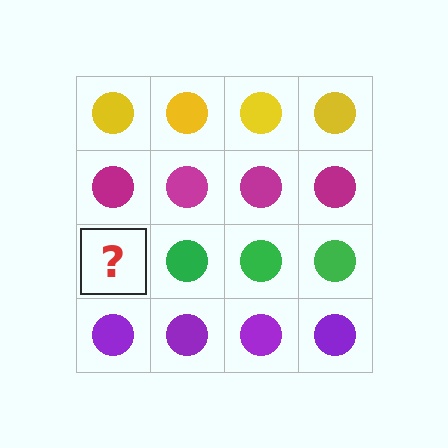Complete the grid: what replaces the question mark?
The question mark should be replaced with a green circle.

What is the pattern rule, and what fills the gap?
The rule is that each row has a consistent color. The gap should be filled with a green circle.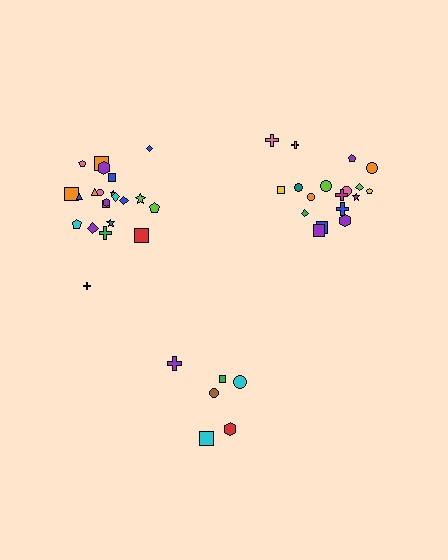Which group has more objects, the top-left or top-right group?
The top-left group.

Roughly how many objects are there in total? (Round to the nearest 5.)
Roughly 45 objects in total.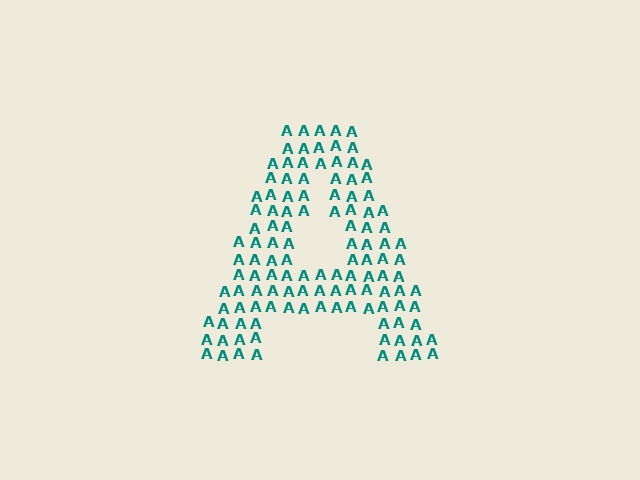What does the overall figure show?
The overall figure shows the letter A.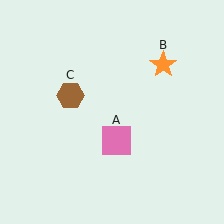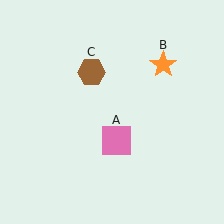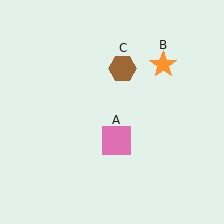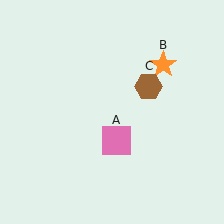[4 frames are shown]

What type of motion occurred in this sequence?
The brown hexagon (object C) rotated clockwise around the center of the scene.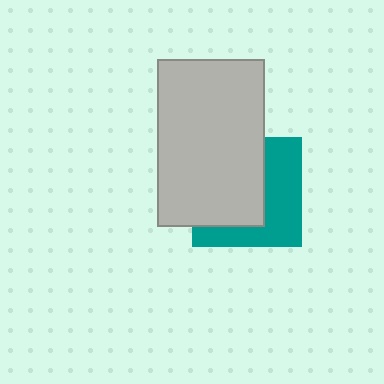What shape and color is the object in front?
The object in front is a light gray rectangle.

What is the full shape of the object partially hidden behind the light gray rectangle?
The partially hidden object is a teal square.